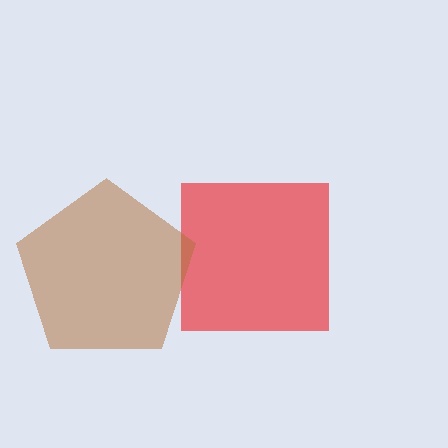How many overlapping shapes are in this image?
There are 2 overlapping shapes in the image.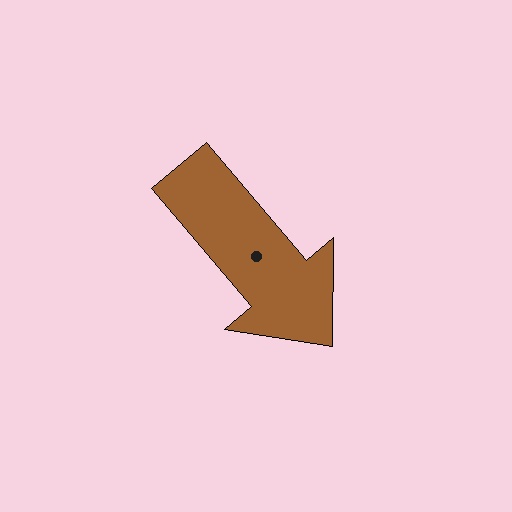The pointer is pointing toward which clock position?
Roughly 5 o'clock.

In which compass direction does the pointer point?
Southeast.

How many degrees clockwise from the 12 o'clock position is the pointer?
Approximately 140 degrees.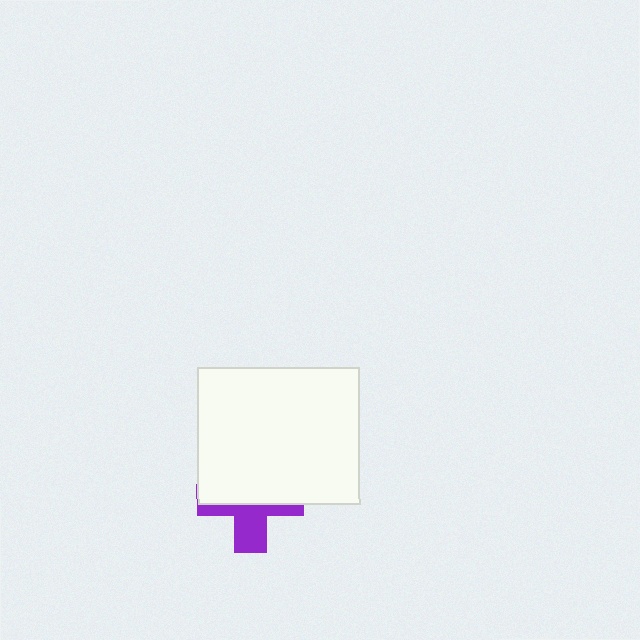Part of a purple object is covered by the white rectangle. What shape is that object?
It is a cross.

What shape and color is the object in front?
The object in front is a white rectangle.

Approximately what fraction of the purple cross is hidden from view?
Roughly 60% of the purple cross is hidden behind the white rectangle.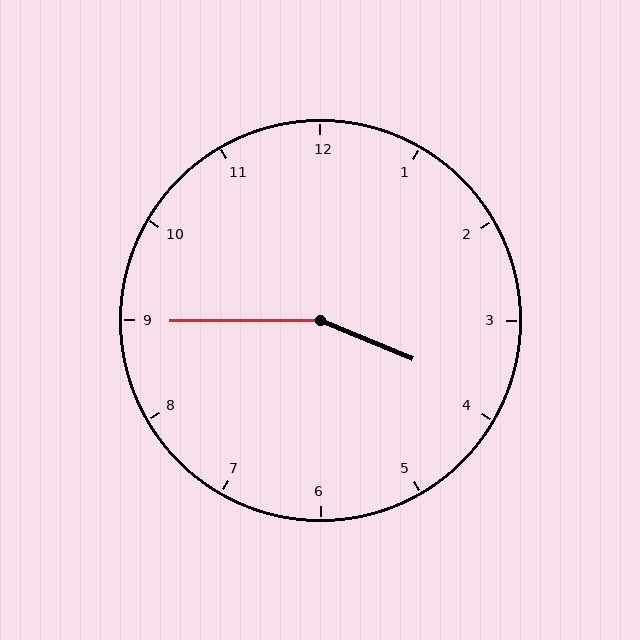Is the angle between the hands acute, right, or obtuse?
It is obtuse.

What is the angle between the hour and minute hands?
Approximately 158 degrees.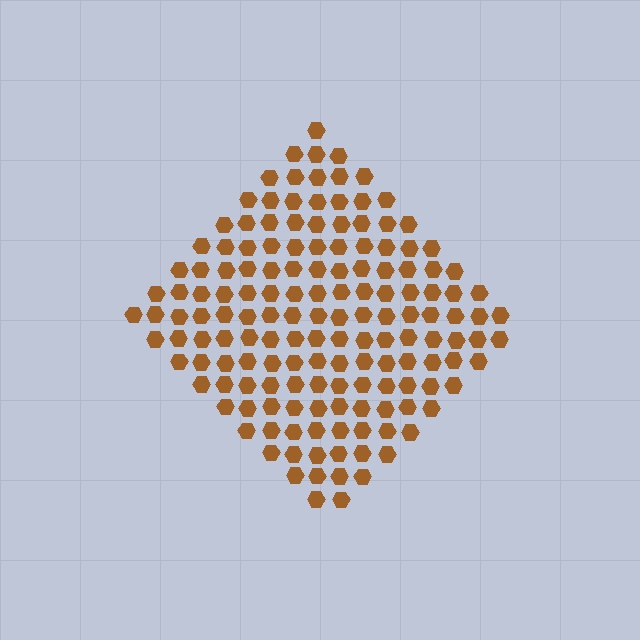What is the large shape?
The large shape is a diamond.